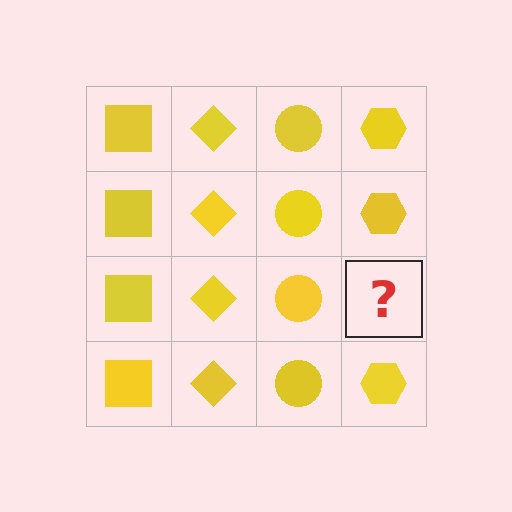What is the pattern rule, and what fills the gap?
The rule is that each column has a consistent shape. The gap should be filled with a yellow hexagon.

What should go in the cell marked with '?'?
The missing cell should contain a yellow hexagon.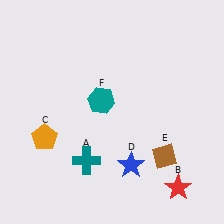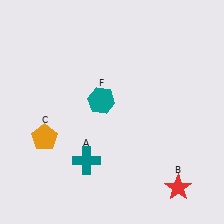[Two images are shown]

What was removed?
The blue star (D), the brown diamond (E) were removed in Image 2.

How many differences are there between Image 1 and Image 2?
There are 2 differences between the two images.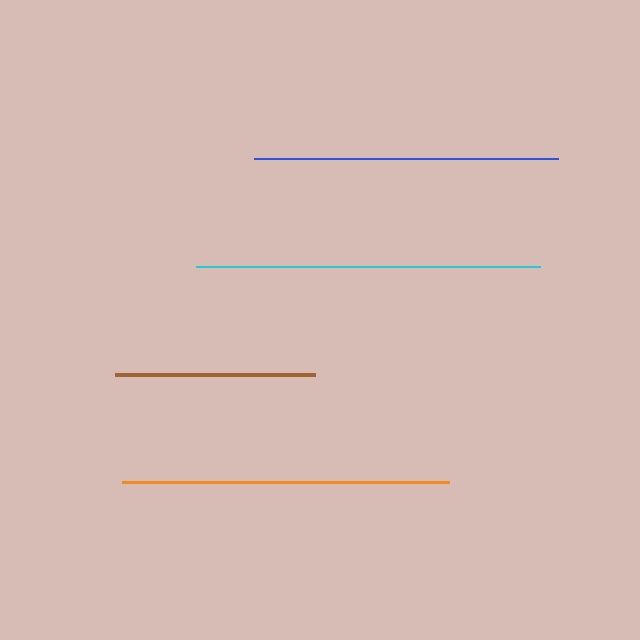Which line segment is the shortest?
The brown line is the shortest at approximately 200 pixels.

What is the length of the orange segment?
The orange segment is approximately 327 pixels long.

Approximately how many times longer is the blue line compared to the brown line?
The blue line is approximately 1.5 times the length of the brown line.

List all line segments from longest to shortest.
From longest to shortest: cyan, orange, blue, brown.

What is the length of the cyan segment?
The cyan segment is approximately 345 pixels long.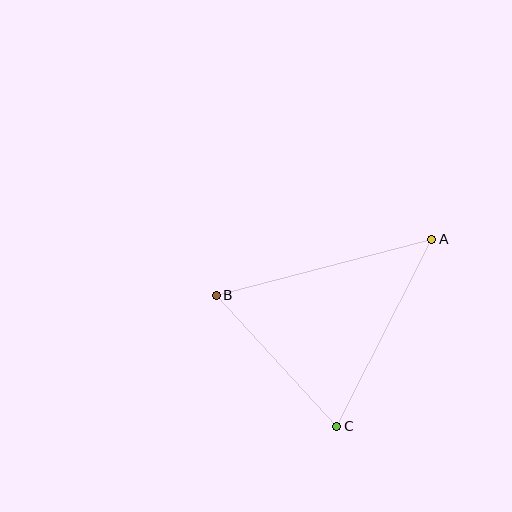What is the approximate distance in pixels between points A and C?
The distance between A and C is approximately 210 pixels.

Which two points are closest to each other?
Points B and C are closest to each other.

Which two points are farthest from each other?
Points A and B are farthest from each other.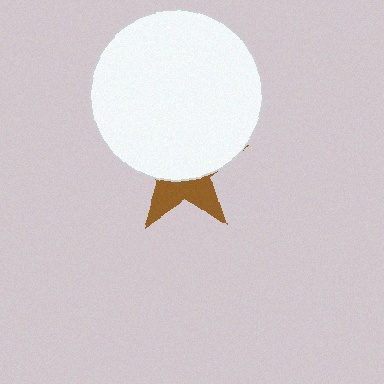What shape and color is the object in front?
The object in front is a white circle.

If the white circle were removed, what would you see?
You would see the complete brown star.